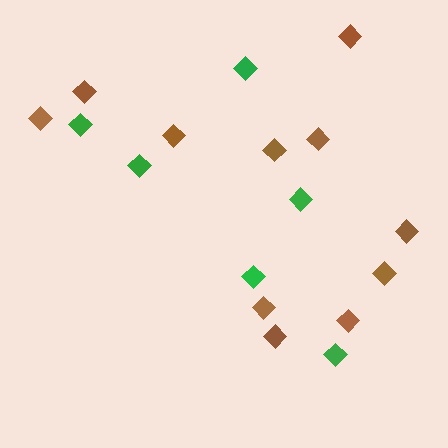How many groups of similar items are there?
There are 2 groups: one group of green diamonds (6) and one group of brown diamonds (11).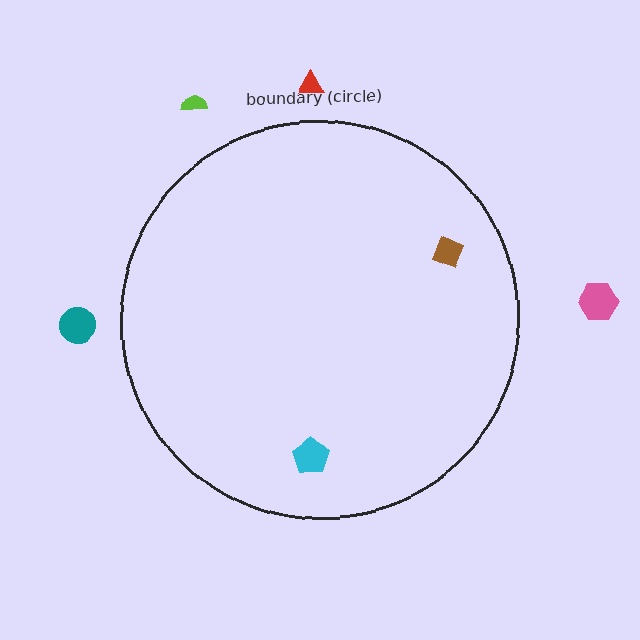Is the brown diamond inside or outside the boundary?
Inside.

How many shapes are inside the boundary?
2 inside, 4 outside.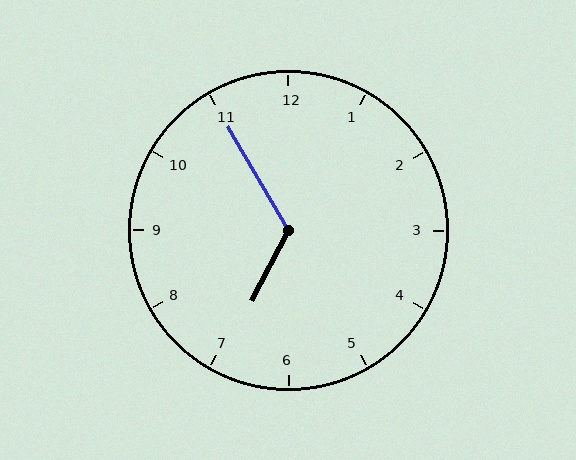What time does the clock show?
6:55.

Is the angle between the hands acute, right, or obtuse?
It is obtuse.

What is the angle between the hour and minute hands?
Approximately 122 degrees.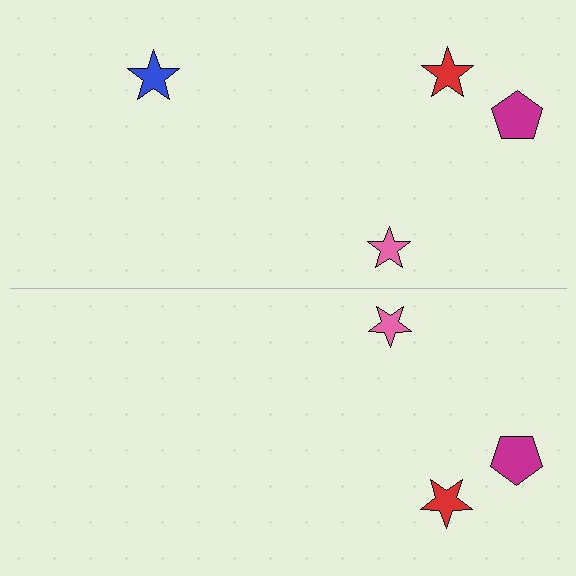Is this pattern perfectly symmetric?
No, the pattern is not perfectly symmetric. A blue star is missing from the bottom side.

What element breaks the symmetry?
A blue star is missing from the bottom side.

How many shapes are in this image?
There are 7 shapes in this image.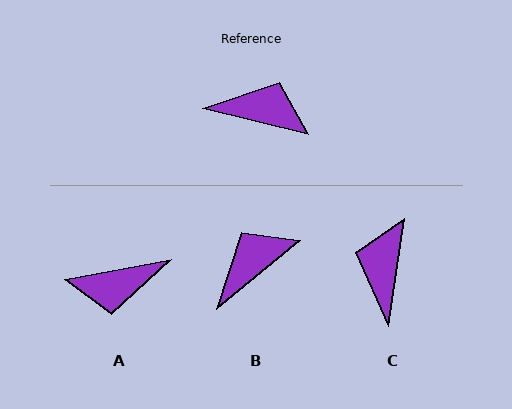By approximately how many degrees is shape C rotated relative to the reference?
Approximately 96 degrees counter-clockwise.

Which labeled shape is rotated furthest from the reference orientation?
A, about 155 degrees away.